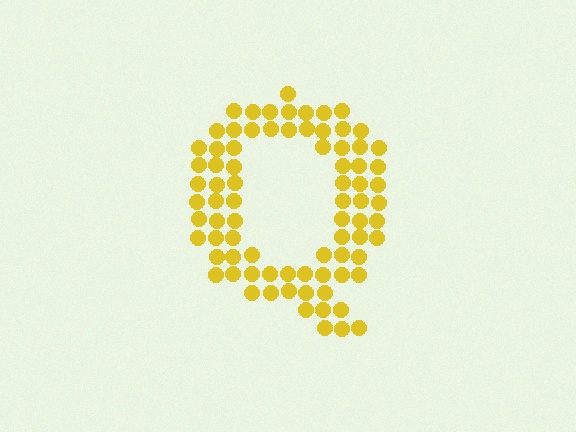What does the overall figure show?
The overall figure shows the letter Q.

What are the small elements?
The small elements are circles.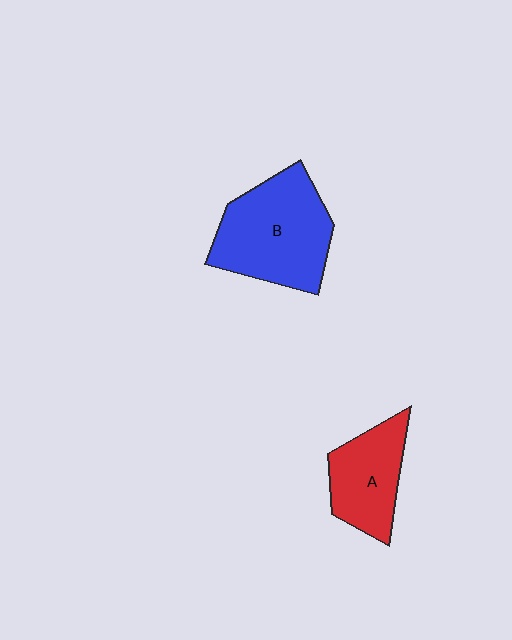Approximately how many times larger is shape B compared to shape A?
Approximately 1.6 times.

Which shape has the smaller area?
Shape A (red).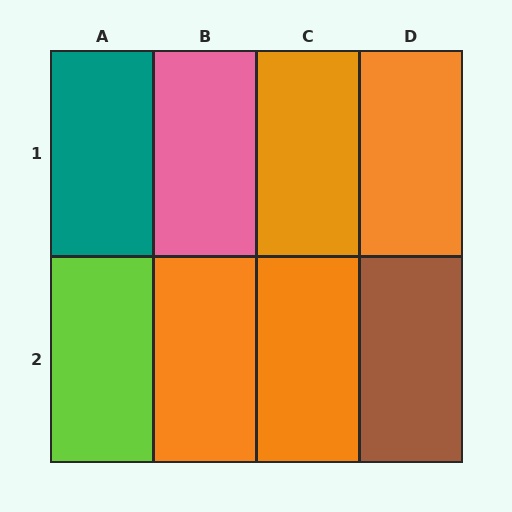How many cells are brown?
1 cell is brown.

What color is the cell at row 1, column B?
Pink.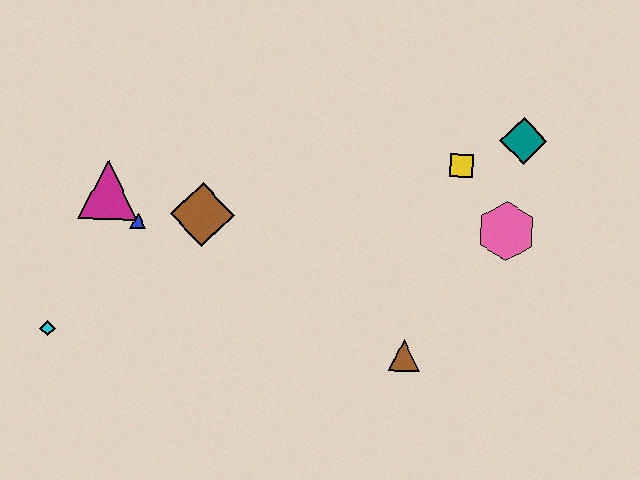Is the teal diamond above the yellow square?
Yes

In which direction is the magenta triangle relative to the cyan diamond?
The magenta triangle is above the cyan diamond.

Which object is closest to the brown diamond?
The blue triangle is closest to the brown diamond.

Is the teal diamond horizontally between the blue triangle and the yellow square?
No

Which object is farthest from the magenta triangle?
The teal diamond is farthest from the magenta triangle.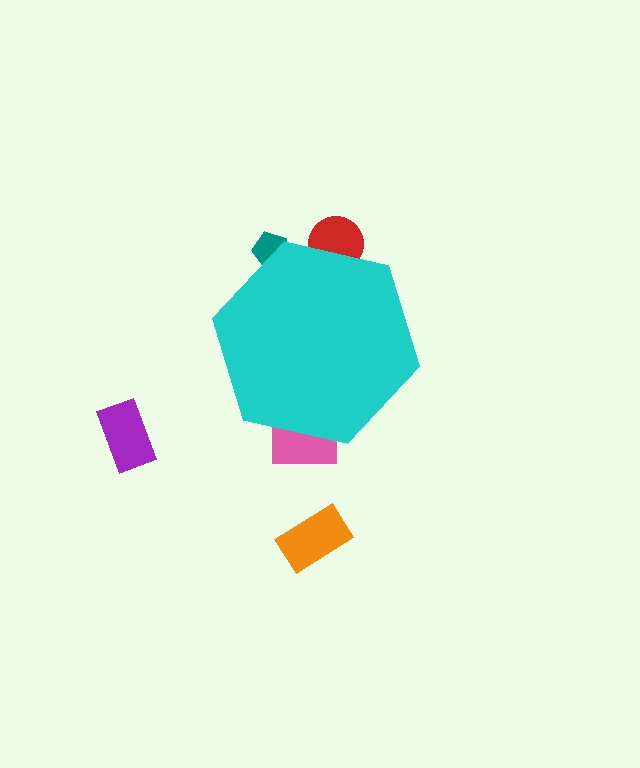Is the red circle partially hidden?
Yes, the red circle is partially hidden behind the cyan hexagon.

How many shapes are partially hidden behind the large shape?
3 shapes are partially hidden.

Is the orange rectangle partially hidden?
No, the orange rectangle is fully visible.